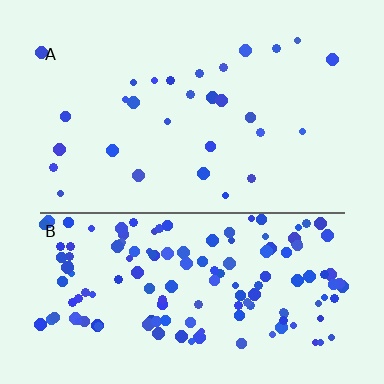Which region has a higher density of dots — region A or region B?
B (the bottom).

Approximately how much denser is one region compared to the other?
Approximately 4.9× — region B over region A.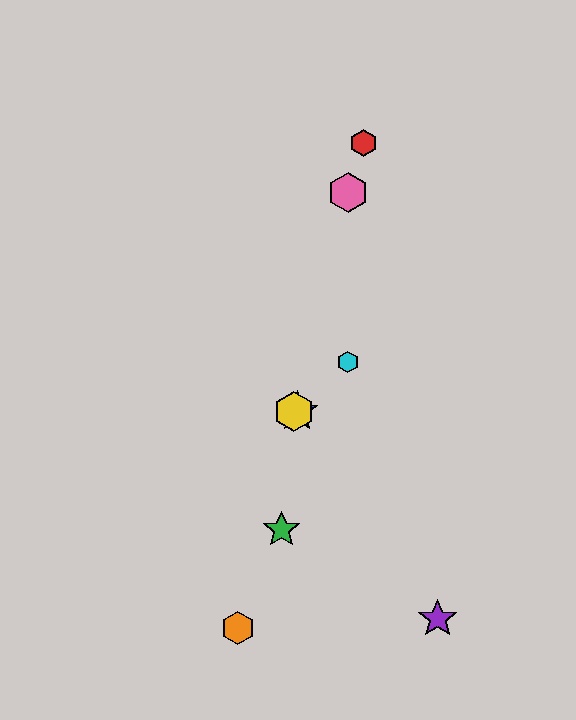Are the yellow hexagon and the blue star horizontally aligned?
Yes, both are at y≈412.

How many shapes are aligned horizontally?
2 shapes (the blue star, the yellow hexagon) are aligned horizontally.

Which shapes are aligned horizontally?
The blue star, the yellow hexagon are aligned horizontally.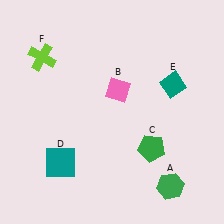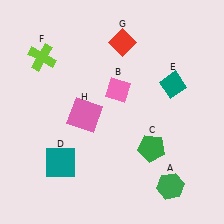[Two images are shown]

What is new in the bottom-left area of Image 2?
A pink square (H) was added in the bottom-left area of Image 2.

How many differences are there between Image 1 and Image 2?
There are 2 differences between the two images.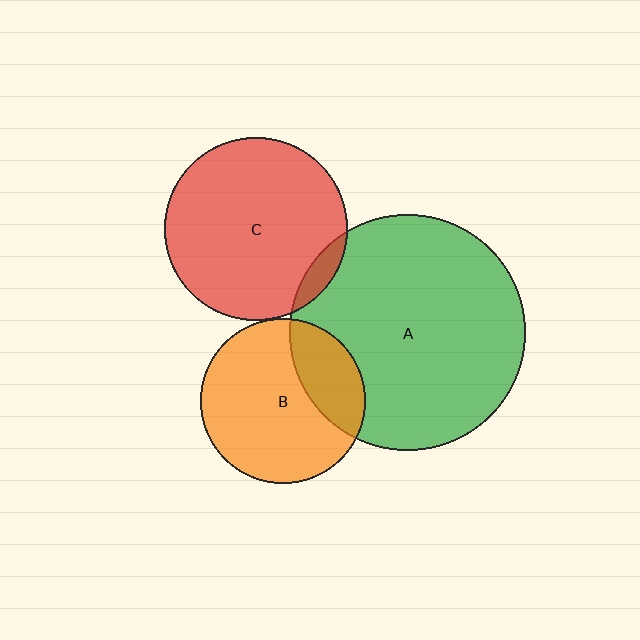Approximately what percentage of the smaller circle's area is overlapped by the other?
Approximately 5%.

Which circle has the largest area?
Circle A (green).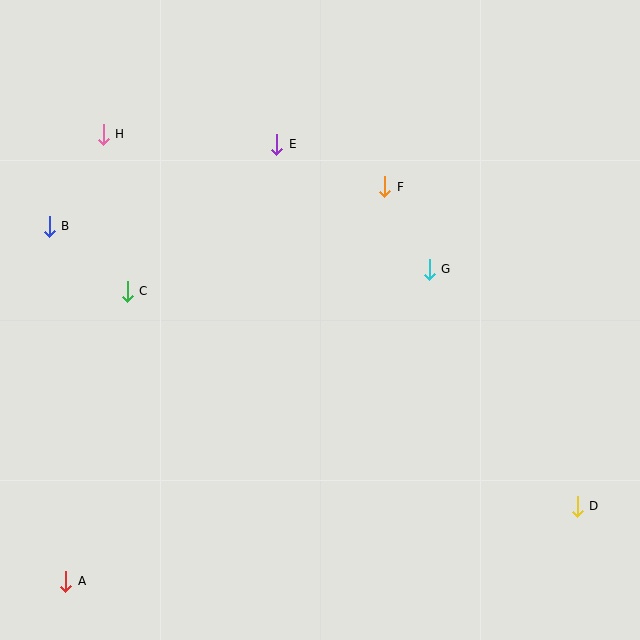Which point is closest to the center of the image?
Point G at (429, 269) is closest to the center.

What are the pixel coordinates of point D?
Point D is at (577, 506).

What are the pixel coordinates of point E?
Point E is at (277, 144).